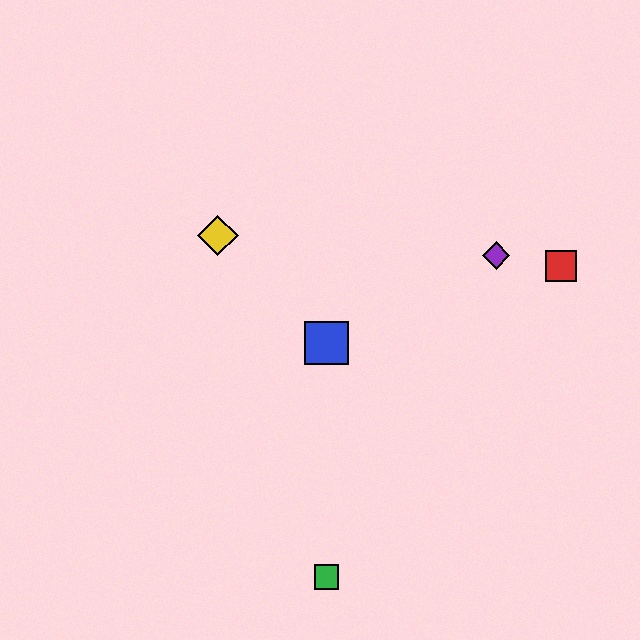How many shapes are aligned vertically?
2 shapes (the blue square, the green square) are aligned vertically.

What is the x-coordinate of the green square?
The green square is at x≈326.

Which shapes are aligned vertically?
The blue square, the green square are aligned vertically.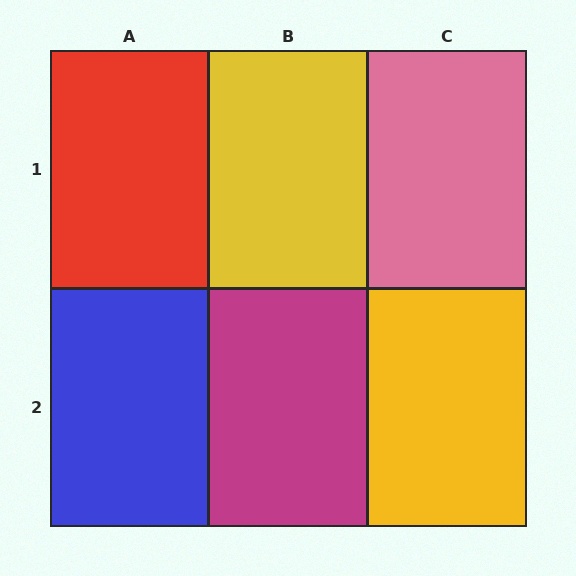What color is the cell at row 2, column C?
Yellow.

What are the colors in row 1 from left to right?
Red, yellow, pink.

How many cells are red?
1 cell is red.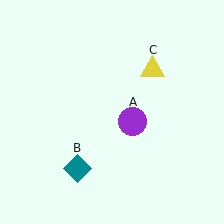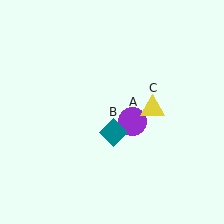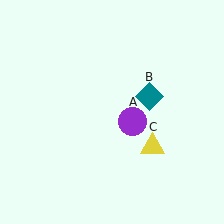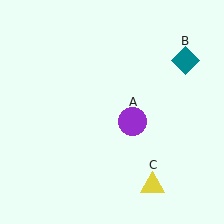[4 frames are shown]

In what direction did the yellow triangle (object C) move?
The yellow triangle (object C) moved down.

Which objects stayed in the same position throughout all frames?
Purple circle (object A) remained stationary.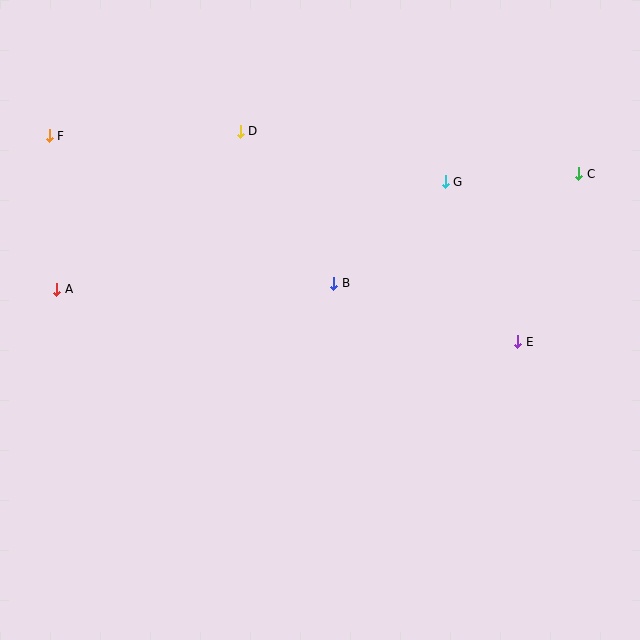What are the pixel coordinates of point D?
Point D is at (240, 131).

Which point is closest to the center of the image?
Point B at (334, 283) is closest to the center.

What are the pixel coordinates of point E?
Point E is at (518, 342).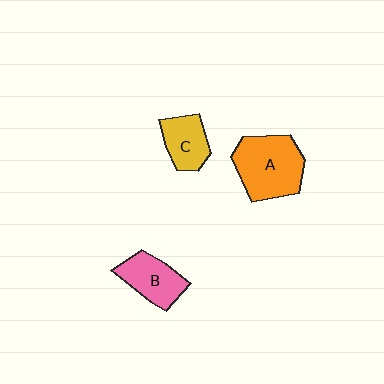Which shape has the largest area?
Shape A (orange).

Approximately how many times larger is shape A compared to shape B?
Approximately 1.5 times.